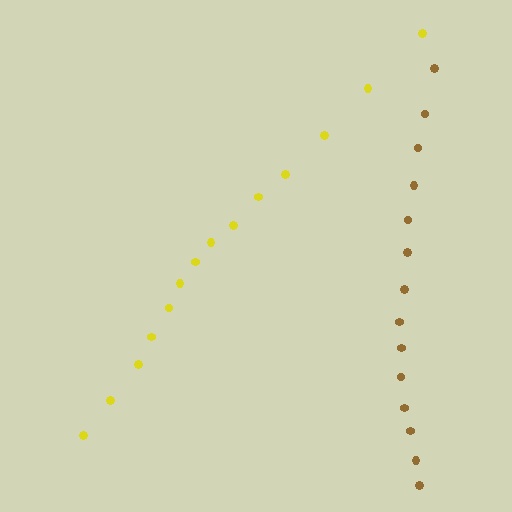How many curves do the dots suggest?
There are 2 distinct paths.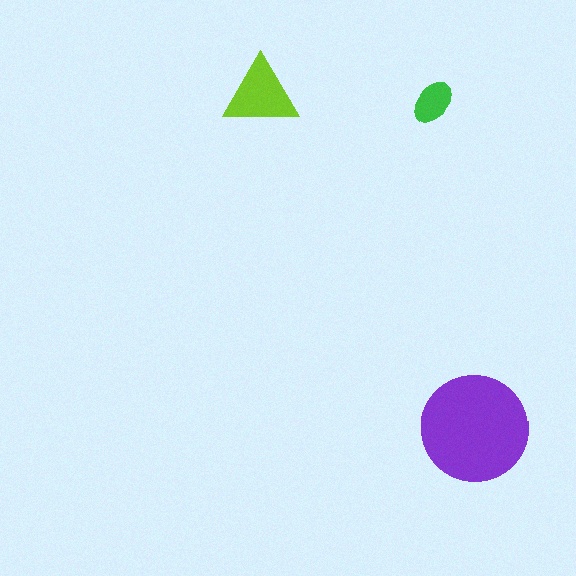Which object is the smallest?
The green ellipse.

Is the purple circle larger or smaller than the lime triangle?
Larger.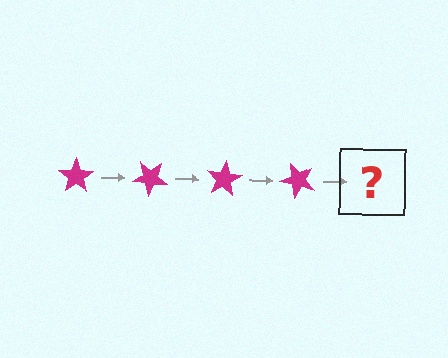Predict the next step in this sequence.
The next step is a magenta star rotated 160 degrees.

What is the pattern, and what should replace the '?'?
The pattern is that the star rotates 40 degrees each step. The '?' should be a magenta star rotated 160 degrees.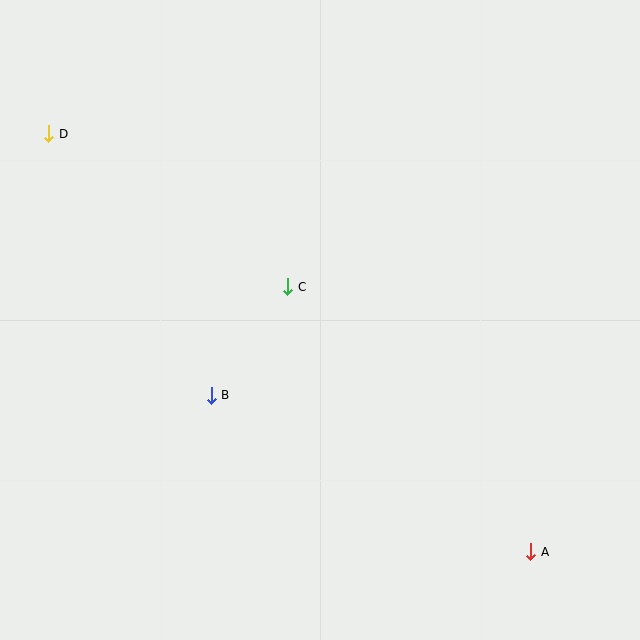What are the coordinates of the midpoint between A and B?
The midpoint between A and B is at (371, 474).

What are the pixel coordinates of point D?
Point D is at (49, 134).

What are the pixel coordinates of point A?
Point A is at (531, 552).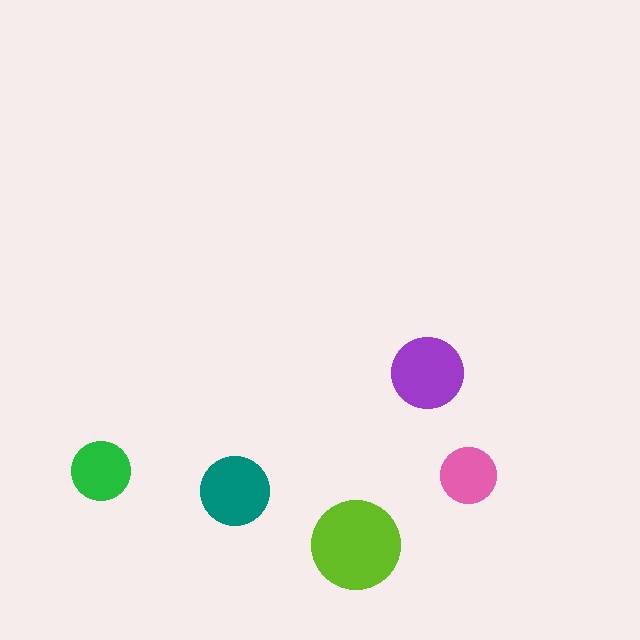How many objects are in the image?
There are 5 objects in the image.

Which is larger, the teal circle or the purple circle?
The purple one.